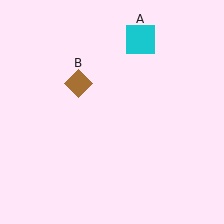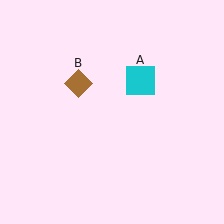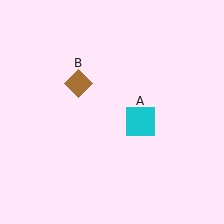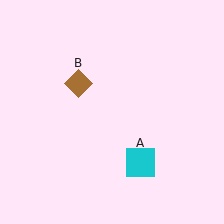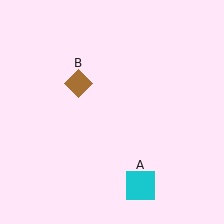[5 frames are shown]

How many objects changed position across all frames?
1 object changed position: cyan square (object A).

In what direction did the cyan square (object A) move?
The cyan square (object A) moved down.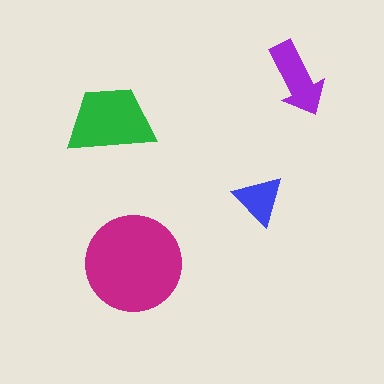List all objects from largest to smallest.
The magenta circle, the green trapezoid, the purple arrow, the blue triangle.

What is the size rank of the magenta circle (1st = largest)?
1st.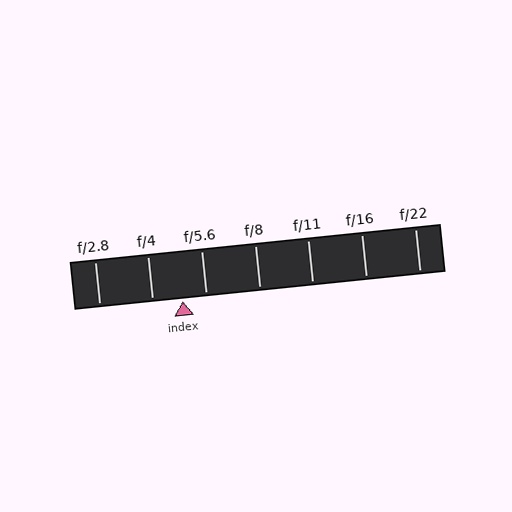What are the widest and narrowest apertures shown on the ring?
The widest aperture shown is f/2.8 and the narrowest is f/22.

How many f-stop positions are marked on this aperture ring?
There are 7 f-stop positions marked.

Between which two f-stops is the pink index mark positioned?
The index mark is between f/4 and f/5.6.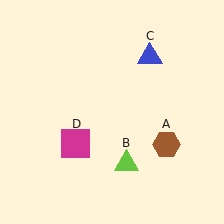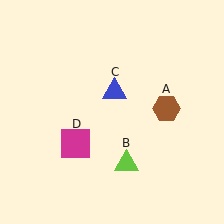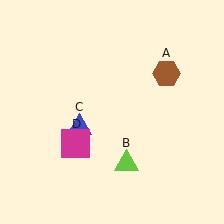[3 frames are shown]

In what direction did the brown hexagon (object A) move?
The brown hexagon (object A) moved up.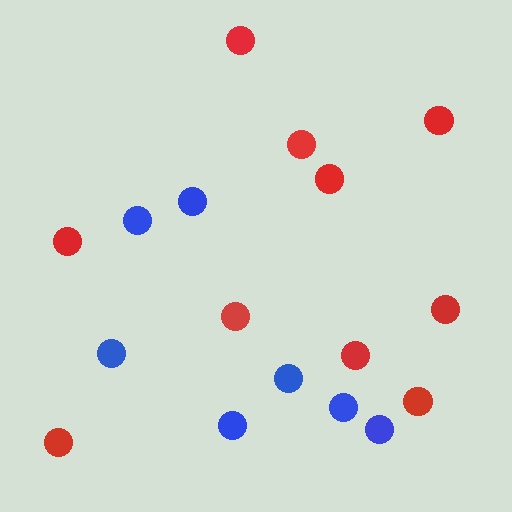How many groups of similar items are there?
There are 2 groups: one group of red circles (10) and one group of blue circles (7).